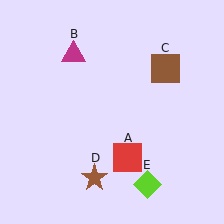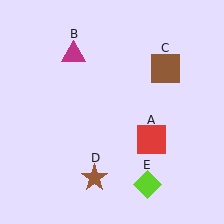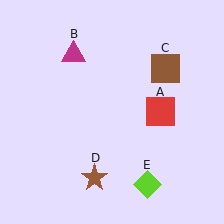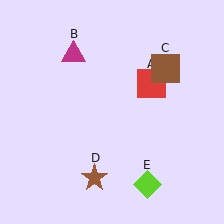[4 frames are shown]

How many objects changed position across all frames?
1 object changed position: red square (object A).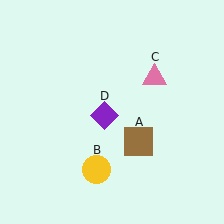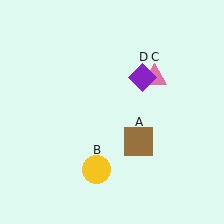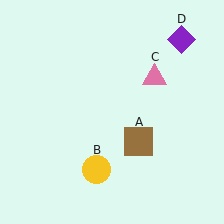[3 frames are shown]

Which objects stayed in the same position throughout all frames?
Brown square (object A) and yellow circle (object B) and pink triangle (object C) remained stationary.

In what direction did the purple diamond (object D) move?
The purple diamond (object D) moved up and to the right.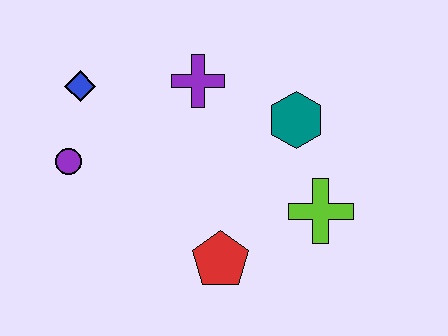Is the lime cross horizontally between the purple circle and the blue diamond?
No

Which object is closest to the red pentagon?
The lime cross is closest to the red pentagon.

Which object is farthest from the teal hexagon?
The purple circle is farthest from the teal hexagon.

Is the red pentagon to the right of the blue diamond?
Yes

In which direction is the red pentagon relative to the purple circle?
The red pentagon is to the right of the purple circle.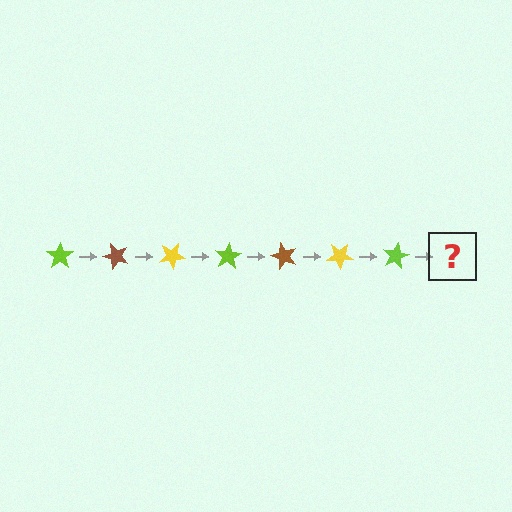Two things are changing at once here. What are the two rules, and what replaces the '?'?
The two rules are that it rotates 50 degrees each step and the color cycles through lime, brown, and yellow. The '?' should be a brown star, rotated 350 degrees from the start.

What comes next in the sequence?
The next element should be a brown star, rotated 350 degrees from the start.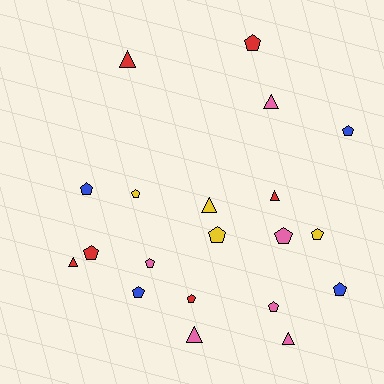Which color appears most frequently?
Pink, with 6 objects.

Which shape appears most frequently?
Pentagon, with 13 objects.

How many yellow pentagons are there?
There are 3 yellow pentagons.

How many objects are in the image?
There are 20 objects.